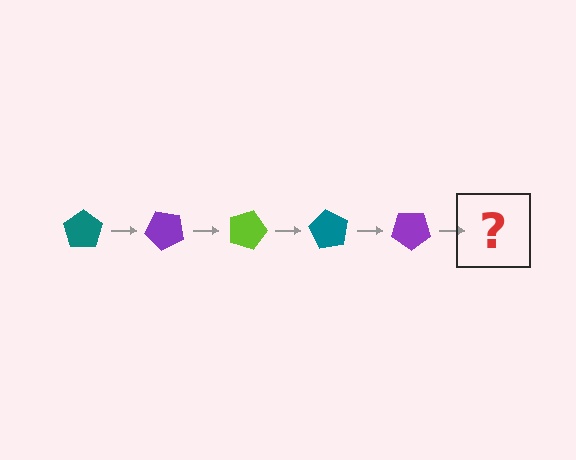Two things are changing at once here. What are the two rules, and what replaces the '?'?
The two rules are that it rotates 45 degrees each step and the color cycles through teal, purple, and lime. The '?' should be a lime pentagon, rotated 225 degrees from the start.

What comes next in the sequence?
The next element should be a lime pentagon, rotated 225 degrees from the start.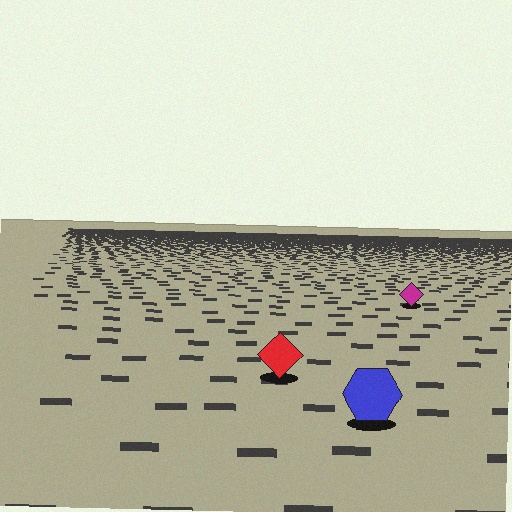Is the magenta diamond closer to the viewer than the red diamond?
No. The red diamond is closer — you can tell from the texture gradient: the ground texture is coarser near it.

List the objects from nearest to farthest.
From nearest to farthest: the blue hexagon, the red diamond, the magenta diamond.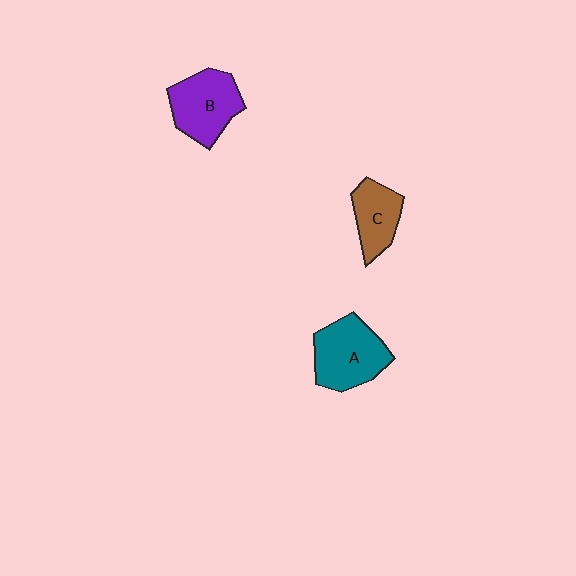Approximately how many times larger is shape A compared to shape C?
Approximately 1.5 times.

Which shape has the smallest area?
Shape C (brown).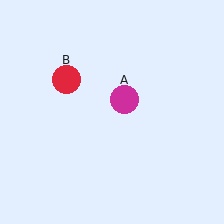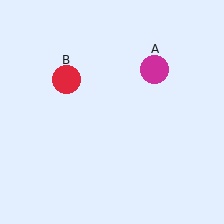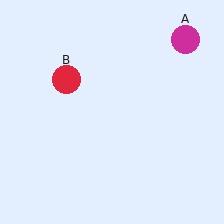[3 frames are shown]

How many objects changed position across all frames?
1 object changed position: magenta circle (object A).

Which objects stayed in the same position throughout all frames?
Red circle (object B) remained stationary.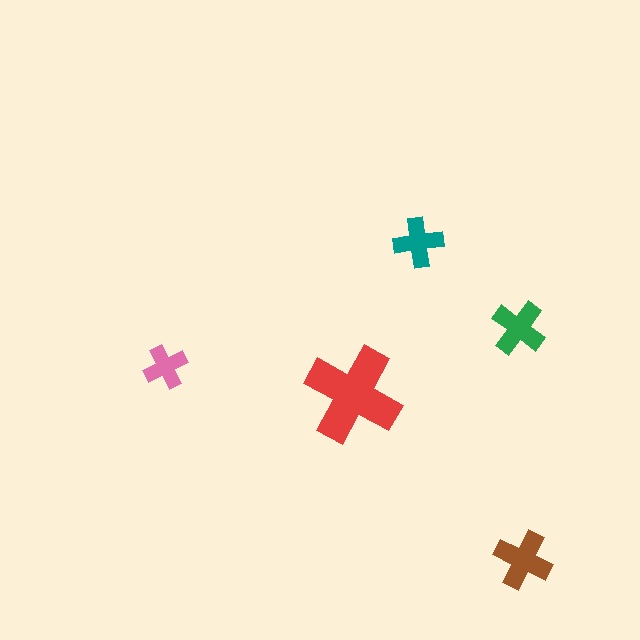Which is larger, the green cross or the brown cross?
The brown one.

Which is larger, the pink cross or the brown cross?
The brown one.